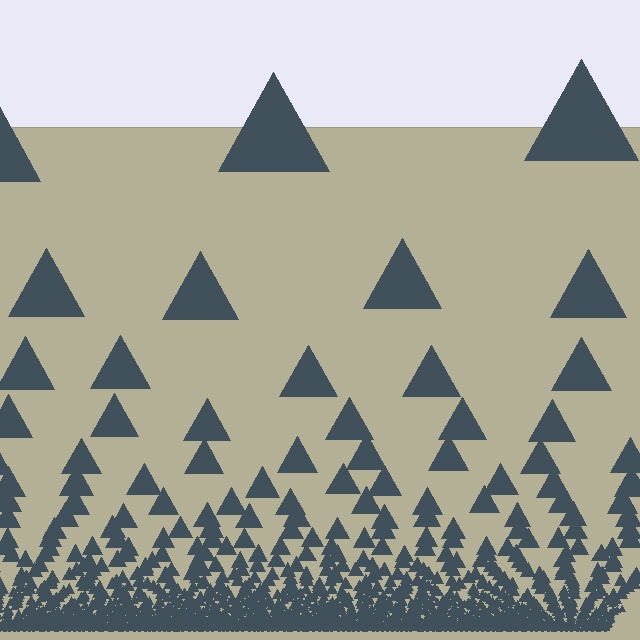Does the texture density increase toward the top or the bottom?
Density increases toward the bottom.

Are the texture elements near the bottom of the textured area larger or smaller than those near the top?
Smaller. The gradient is inverted — elements near the bottom are smaller and denser.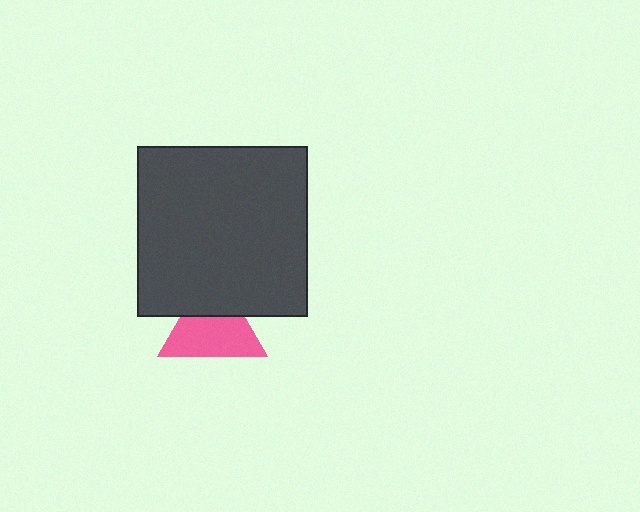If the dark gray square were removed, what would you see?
You would see the complete pink triangle.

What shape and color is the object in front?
The object in front is a dark gray square.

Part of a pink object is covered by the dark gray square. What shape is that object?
It is a triangle.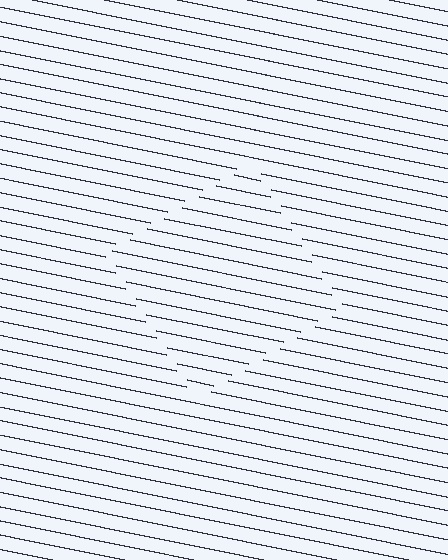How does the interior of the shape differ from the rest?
The interior of the shape contains the same grating, shifted by half a period — the contour is defined by the phase discontinuity where line-ends from the inner and outer gratings abut.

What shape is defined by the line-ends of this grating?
An illusory square. The interior of the shape contains the same grating, shifted by half a period — the contour is defined by the phase discontinuity where line-ends from the inner and outer gratings abut.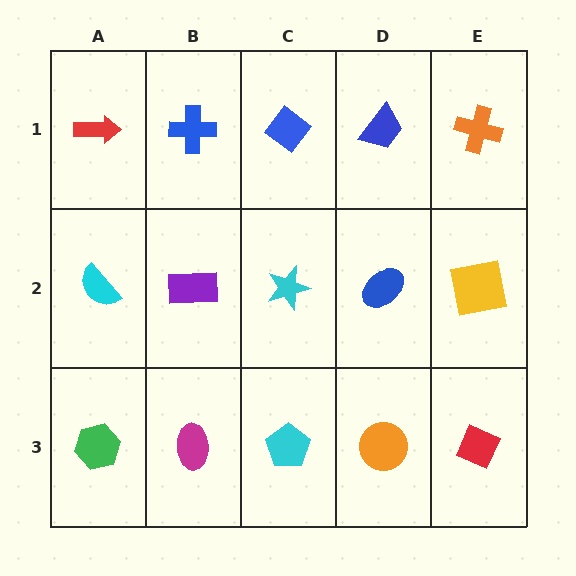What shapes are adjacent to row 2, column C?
A blue diamond (row 1, column C), a cyan pentagon (row 3, column C), a purple rectangle (row 2, column B), a blue ellipse (row 2, column D).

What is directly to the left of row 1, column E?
A blue trapezoid.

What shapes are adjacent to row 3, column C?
A cyan star (row 2, column C), a magenta ellipse (row 3, column B), an orange circle (row 3, column D).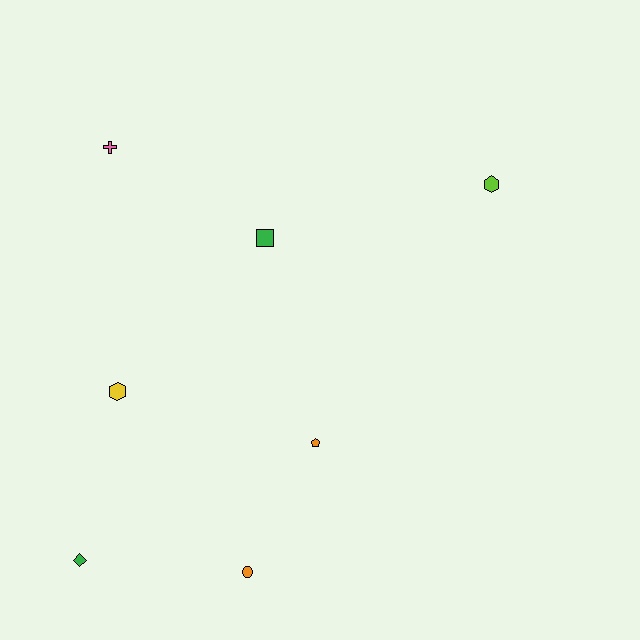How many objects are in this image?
There are 7 objects.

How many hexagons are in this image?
There are 2 hexagons.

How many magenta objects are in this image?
There are no magenta objects.